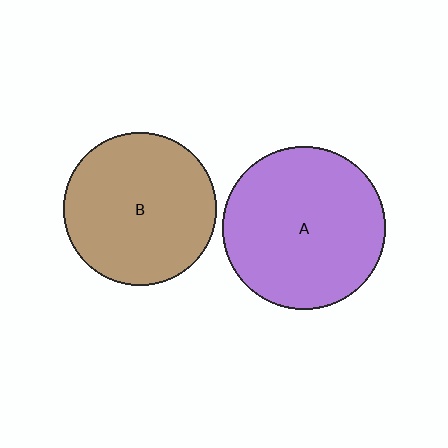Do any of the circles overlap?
No, none of the circles overlap.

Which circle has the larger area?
Circle A (purple).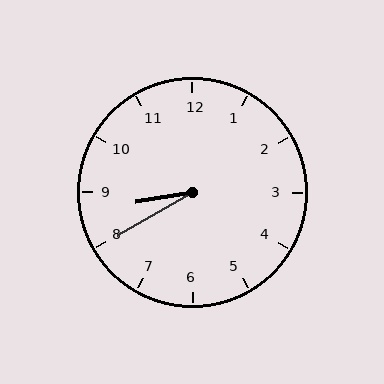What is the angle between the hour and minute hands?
Approximately 20 degrees.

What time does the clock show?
8:40.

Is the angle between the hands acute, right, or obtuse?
It is acute.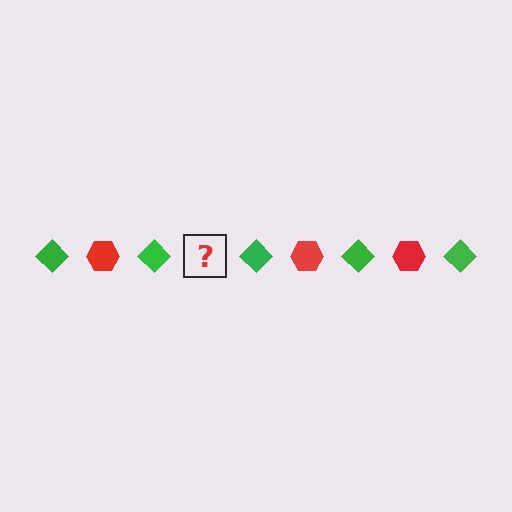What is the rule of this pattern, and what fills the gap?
The rule is that the pattern alternates between green diamond and red hexagon. The gap should be filled with a red hexagon.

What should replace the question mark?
The question mark should be replaced with a red hexagon.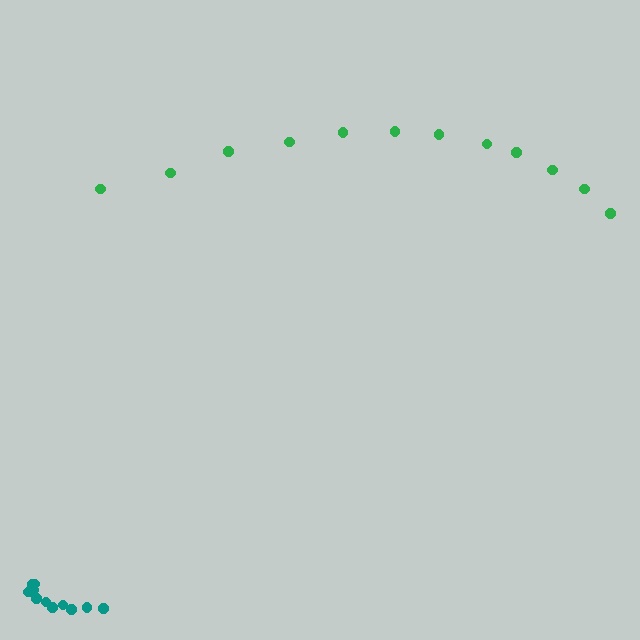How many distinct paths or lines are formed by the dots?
There are 2 distinct paths.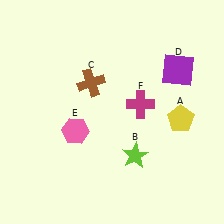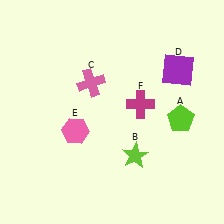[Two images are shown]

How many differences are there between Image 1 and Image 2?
There are 2 differences between the two images.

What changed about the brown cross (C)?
In Image 1, C is brown. In Image 2, it changed to pink.